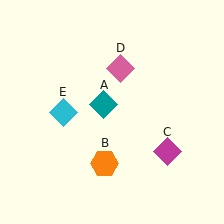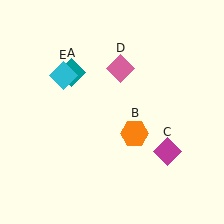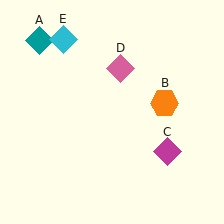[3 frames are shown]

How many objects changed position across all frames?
3 objects changed position: teal diamond (object A), orange hexagon (object B), cyan diamond (object E).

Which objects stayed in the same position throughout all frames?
Magenta diamond (object C) and pink diamond (object D) remained stationary.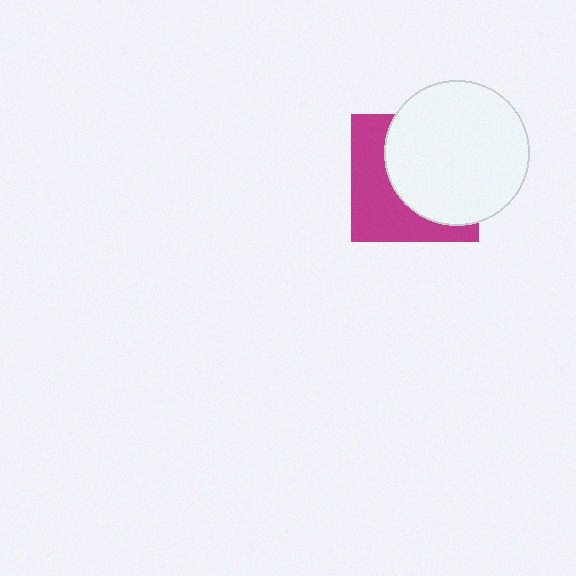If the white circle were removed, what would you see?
You would see the complete magenta square.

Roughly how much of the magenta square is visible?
A small part of it is visible (roughly 43%).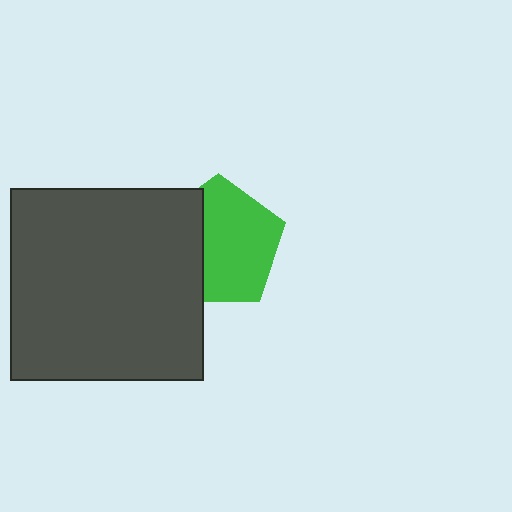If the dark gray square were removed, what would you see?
You would see the complete green pentagon.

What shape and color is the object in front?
The object in front is a dark gray square.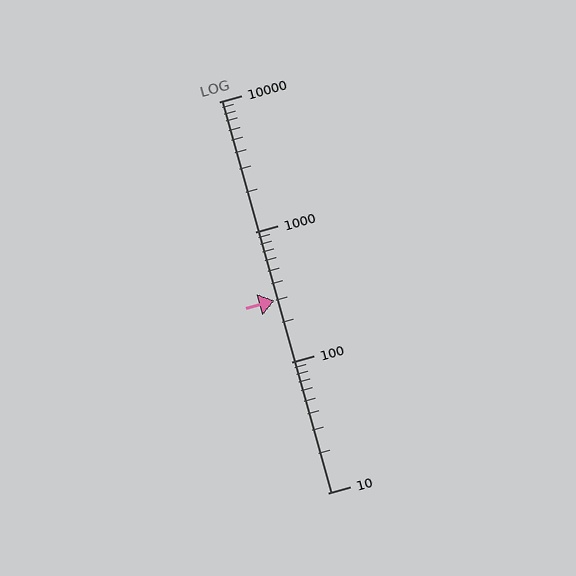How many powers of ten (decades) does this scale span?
The scale spans 3 decades, from 10 to 10000.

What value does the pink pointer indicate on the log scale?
The pointer indicates approximately 300.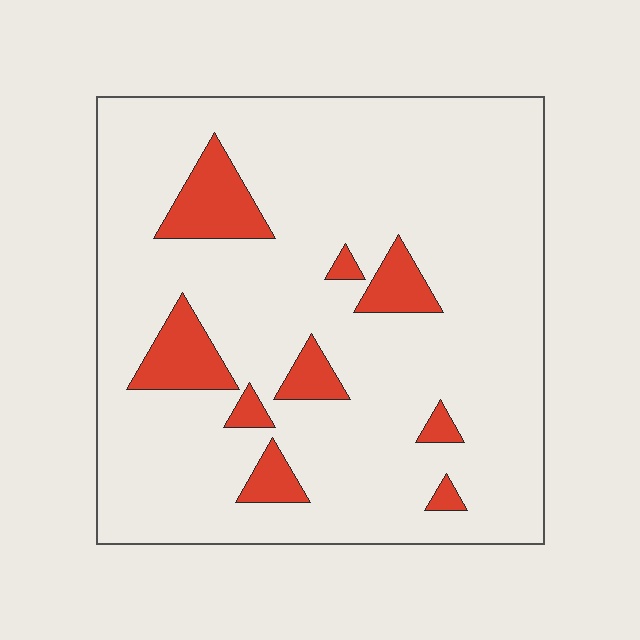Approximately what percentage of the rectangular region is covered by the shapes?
Approximately 10%.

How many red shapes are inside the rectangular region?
9.